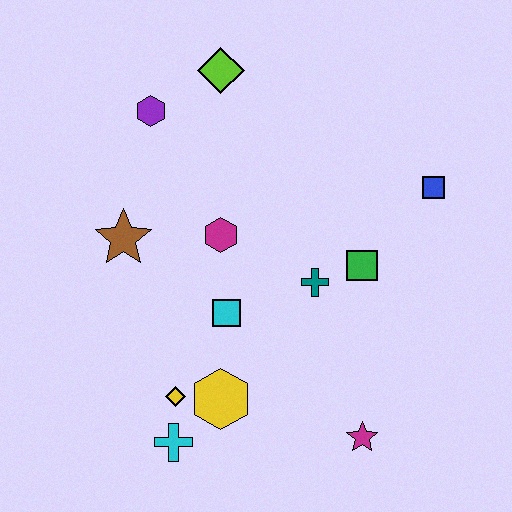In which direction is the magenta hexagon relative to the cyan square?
The magenta hexagon is above the cyan square.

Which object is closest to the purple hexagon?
The lime diamond is closest to the purple hexagon.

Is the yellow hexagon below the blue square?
Yes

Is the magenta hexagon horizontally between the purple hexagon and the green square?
Yes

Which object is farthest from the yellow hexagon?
The lime diamond is farthest from the yellow hexagon.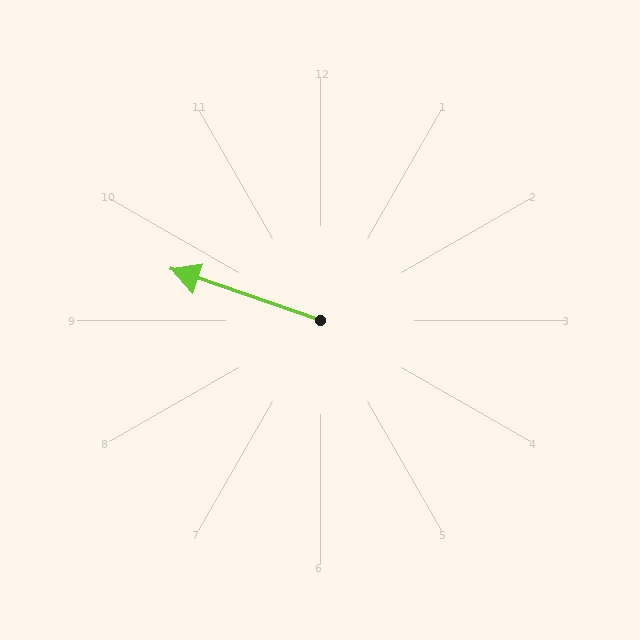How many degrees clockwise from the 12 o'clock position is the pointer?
Approximately 289 degrees.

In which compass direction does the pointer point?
West.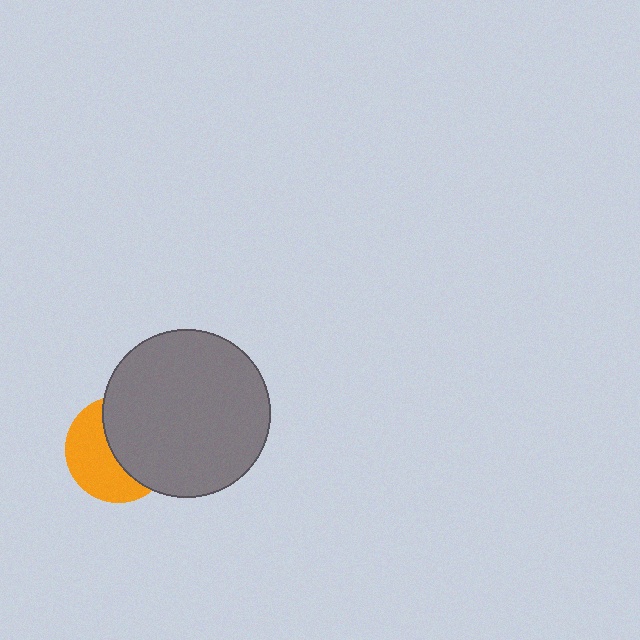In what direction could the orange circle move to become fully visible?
The orange circle could move left. That would shift it out from behind the gray circle entirely.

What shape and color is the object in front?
The object in front is a gray circle.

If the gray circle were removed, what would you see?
You would see the complete orange circle.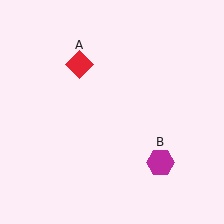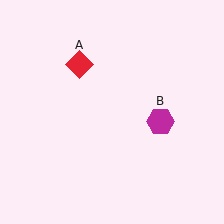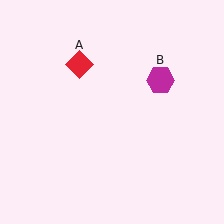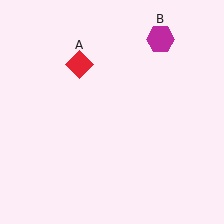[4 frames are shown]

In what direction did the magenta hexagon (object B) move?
The magenta hexagon (object B) moved up.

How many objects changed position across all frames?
1 object changed position: magenta hexagon (object B).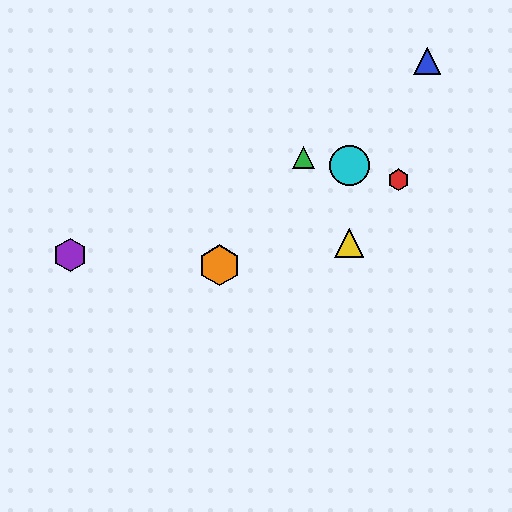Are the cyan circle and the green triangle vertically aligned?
No, the cyan circle is at x≈349 and the green triangle is at x≈304.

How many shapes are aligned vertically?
2 shapes (the yellow triangle, the cyan circle) are aligned vertically.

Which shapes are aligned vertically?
The yellow triangle, the cyan circle are aligned vertically.